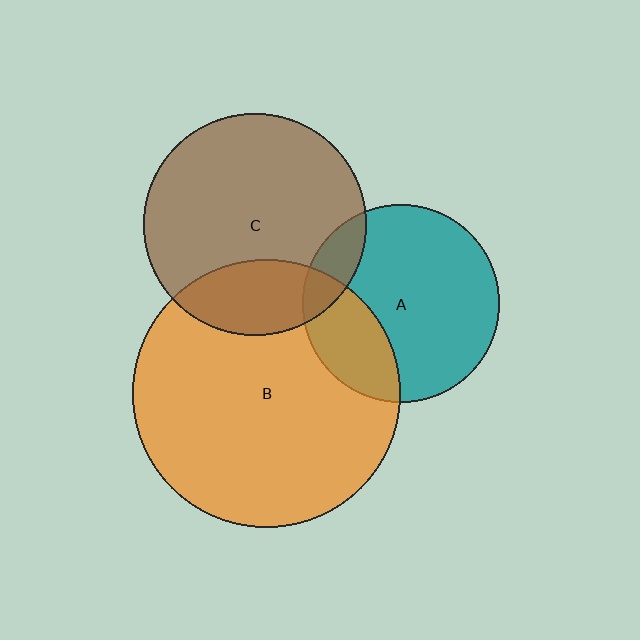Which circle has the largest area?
Circle B (orange).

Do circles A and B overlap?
Yes.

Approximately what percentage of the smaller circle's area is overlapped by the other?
Approximately 25%.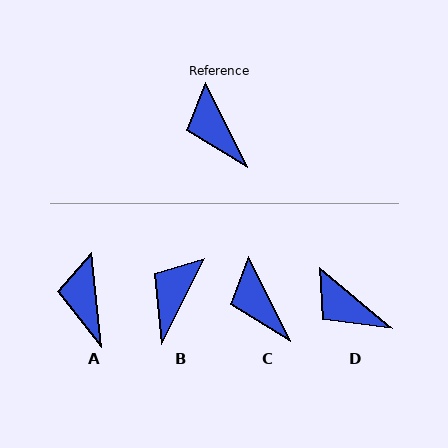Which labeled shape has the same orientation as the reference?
C.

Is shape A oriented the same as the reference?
No, it is off by about 20 degrees.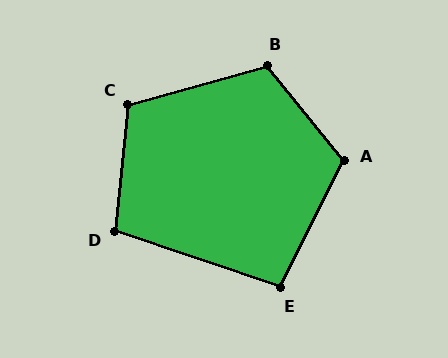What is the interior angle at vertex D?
Approximately 103 degrees (obtuse).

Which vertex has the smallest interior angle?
E, at approximately 98 degrees.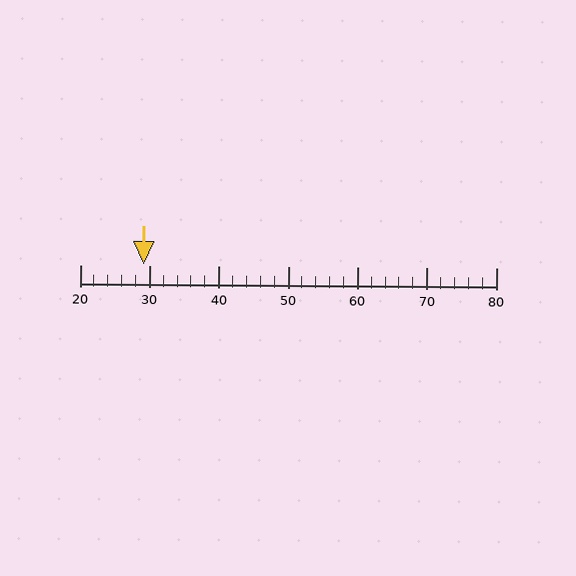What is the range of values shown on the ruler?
The ruler shows values from 20 to 80.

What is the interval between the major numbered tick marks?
The major tick marks are spaced 10 units apart.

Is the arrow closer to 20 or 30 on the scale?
The arrow is closer to 30.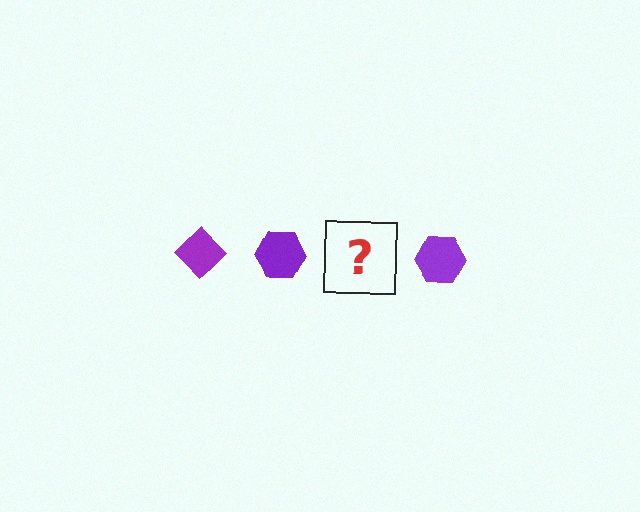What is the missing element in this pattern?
The missing element is a purple diamond.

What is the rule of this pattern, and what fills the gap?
The rule is that the pattern cycles through diamond, hexagon shapes in purple. The gap should be filled with a purple diamond.